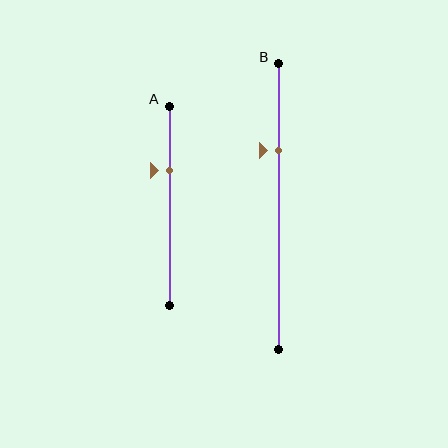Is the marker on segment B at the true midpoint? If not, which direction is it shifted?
No, the marker on segment B is shifted upward by about 20% of the segment length.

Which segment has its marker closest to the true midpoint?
Segment A has its marker closest to the true midpoint.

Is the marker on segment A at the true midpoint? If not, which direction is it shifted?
No, the marker on segment A is shifted upward by about 18% of the segment length.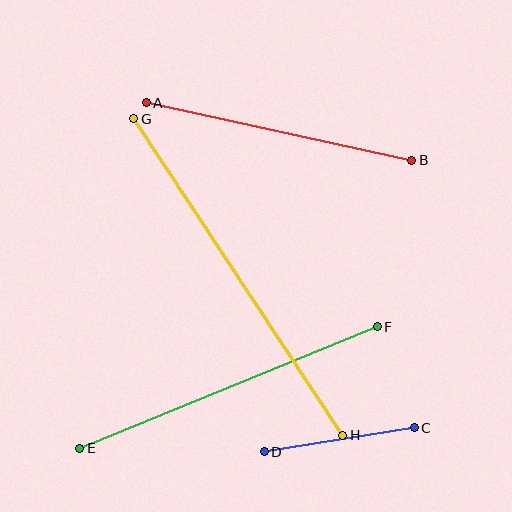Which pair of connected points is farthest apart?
Points G and H are farthest apart.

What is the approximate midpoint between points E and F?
The midpoint is at approximately (228, 388) pixels.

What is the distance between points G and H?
The distance is approximately 379 pixels.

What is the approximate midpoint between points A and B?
The midpoint is at approximately (279, 131) pixels.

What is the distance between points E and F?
The distance is approximately 321 pixels.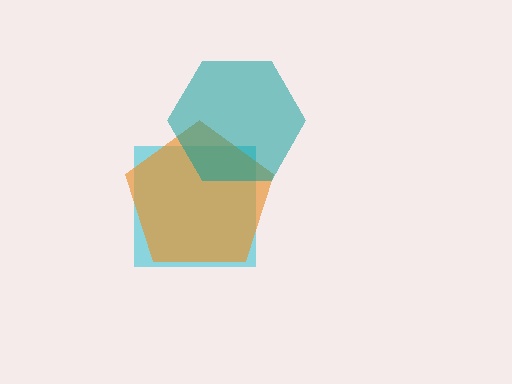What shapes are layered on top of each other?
The layered shapes are: a cyan square, an orange pentagon, a teal hexagon.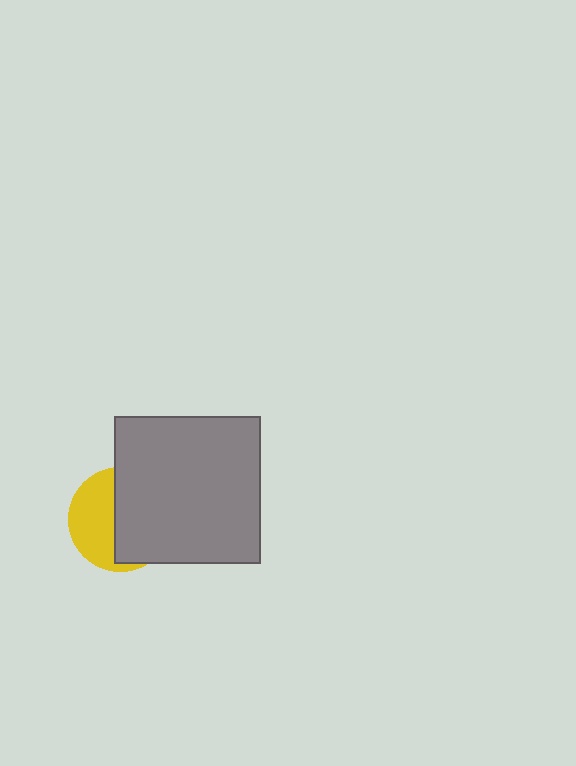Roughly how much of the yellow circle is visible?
A small part of it is visible (roughly 44%).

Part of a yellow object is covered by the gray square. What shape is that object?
It is a circle.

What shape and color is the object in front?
The object in front is a gray square.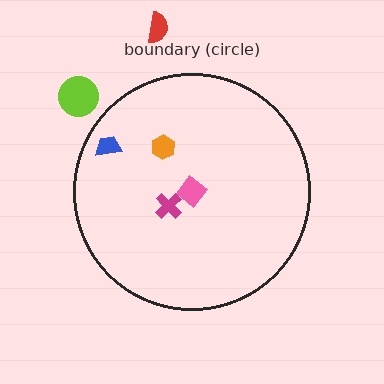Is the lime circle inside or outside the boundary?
Outside.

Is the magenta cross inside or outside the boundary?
Inside.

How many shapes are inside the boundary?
4 inside, 2 outside.